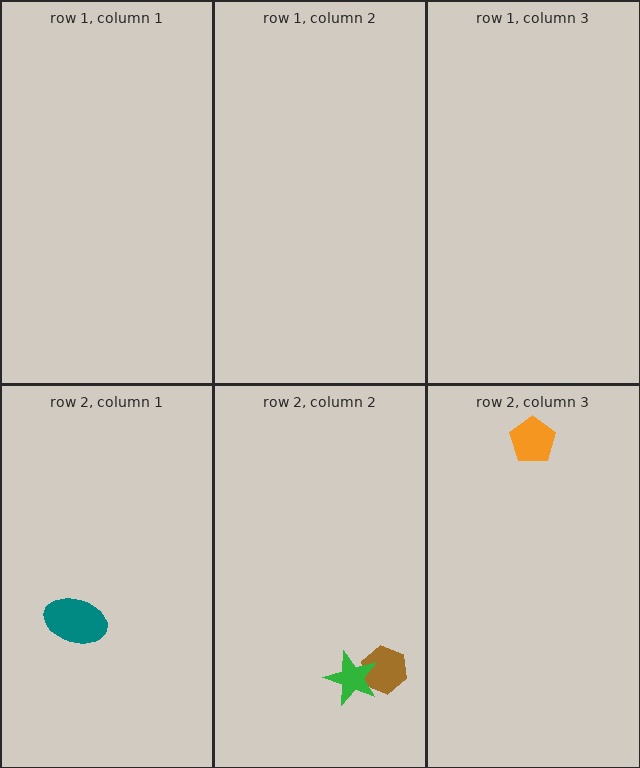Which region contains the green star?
The row 2, column 2 region.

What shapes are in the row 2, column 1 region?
The teal ellipse.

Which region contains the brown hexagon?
The row 2, column 2 region.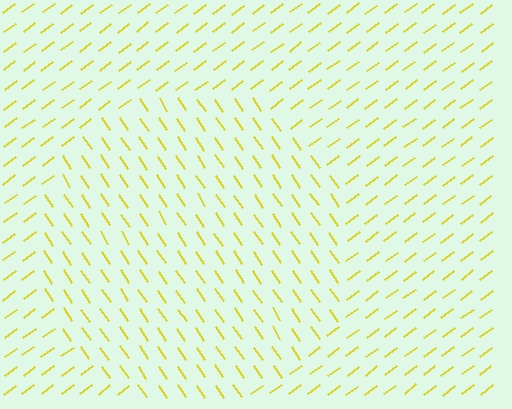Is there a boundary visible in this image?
Yes, there is a texture boundary formed by a change in line orientation.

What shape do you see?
I see a circle.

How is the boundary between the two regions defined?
The boundary is defined purely by a change in line orientation (approximately 88 degrees difference). All lines are the same color and thickness.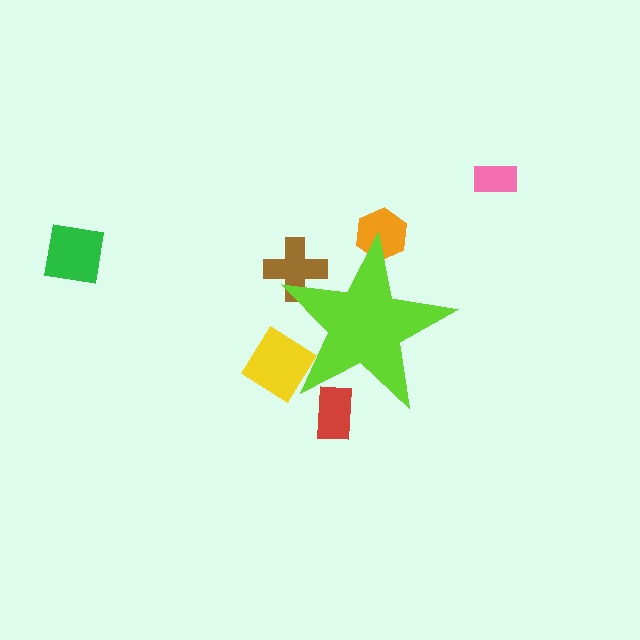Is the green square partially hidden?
No, the green square is fully visible.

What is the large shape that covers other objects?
A lime star.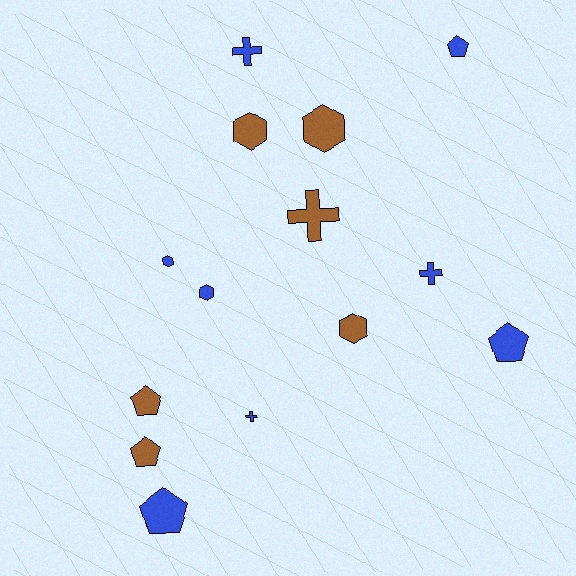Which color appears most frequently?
Blue, with 8 objects.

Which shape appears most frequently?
Pentagon, with 5 objects.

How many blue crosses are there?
There are 3 blue crosses.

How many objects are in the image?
There are 14 objects.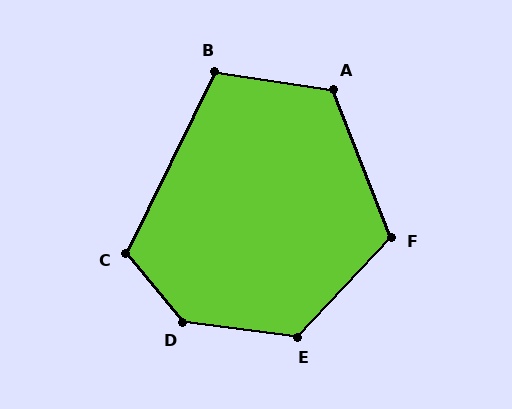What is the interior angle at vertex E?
Approximately 126 degrees (obtuse).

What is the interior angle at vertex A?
Approximately 120 degrees (obtuse).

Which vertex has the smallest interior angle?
B, at approximately 108 degrees.